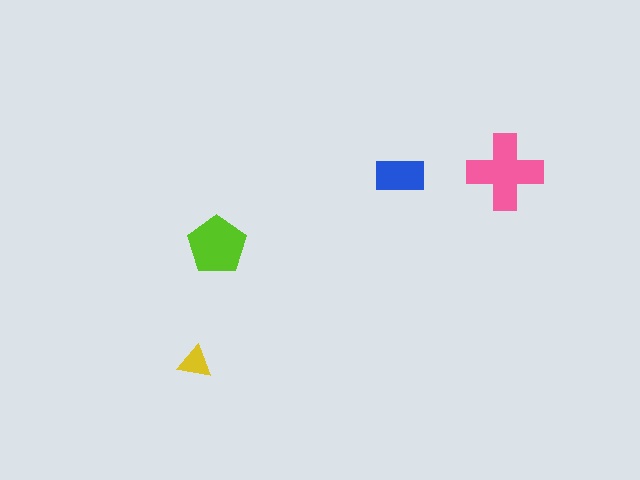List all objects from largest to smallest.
The pink cross, the lime pentagon, the blue rectangle, the yellow triangle.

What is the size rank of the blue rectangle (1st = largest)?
3rd.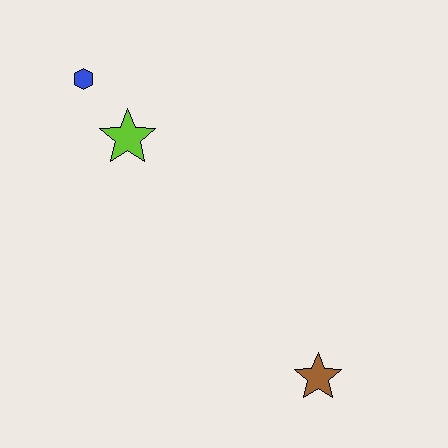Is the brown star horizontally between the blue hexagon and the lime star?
No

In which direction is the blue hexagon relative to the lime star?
The blue hexagon is above the lime star.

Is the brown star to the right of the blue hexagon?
Yes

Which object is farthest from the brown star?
The blue hexagon is farthest from the brown star.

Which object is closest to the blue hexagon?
The lime star is closest to the blue hexagon.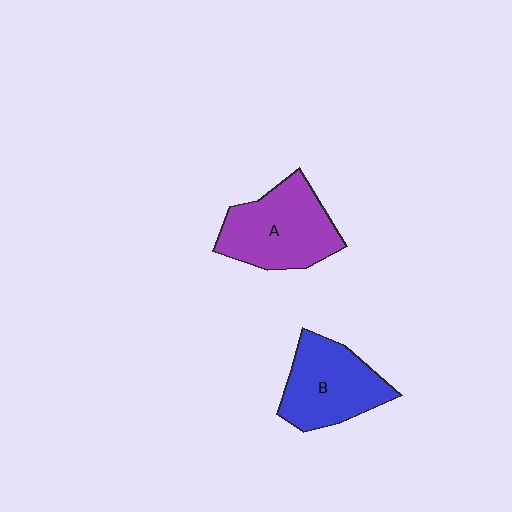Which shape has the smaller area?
Shape B (blue).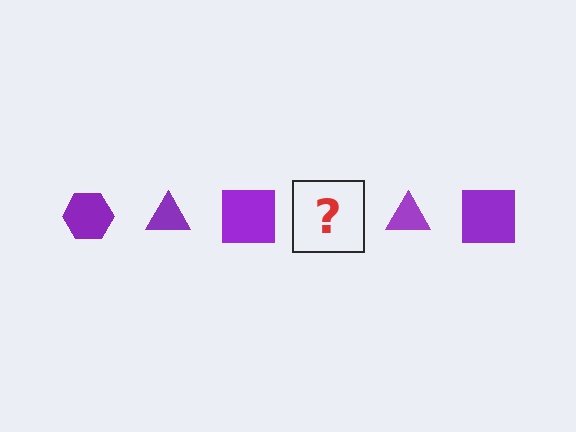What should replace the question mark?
The question mark should be replaced with a purple hexagon.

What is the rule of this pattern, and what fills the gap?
The rule is that the pattern cycles through hexagon, triangle, square shapes in purple. The gap should be filled with a purple hexagon.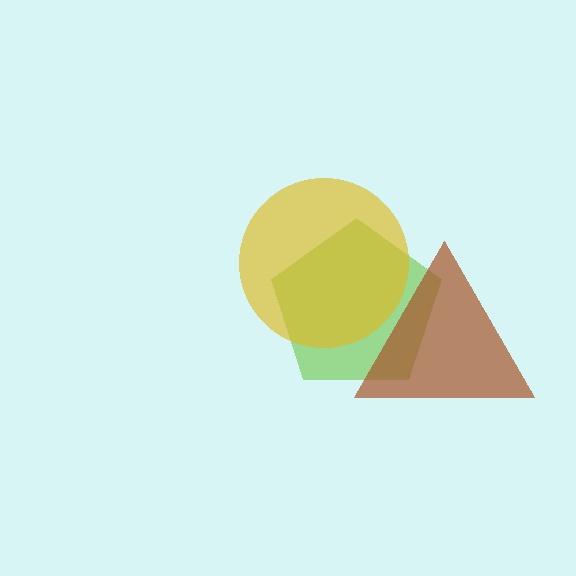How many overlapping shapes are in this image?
There are 3 overlapping shapes in the image.